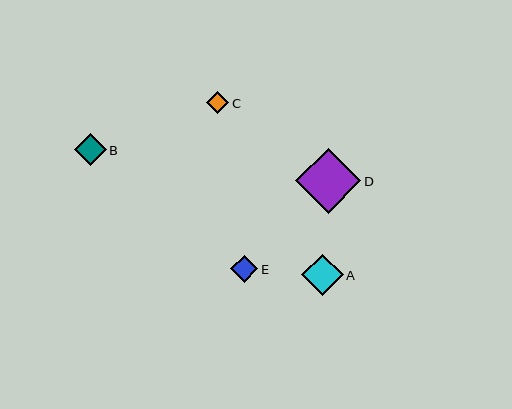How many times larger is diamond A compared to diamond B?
Diamond A is approximately 1.3 times the size of diamond B.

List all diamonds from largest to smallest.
From largest to smallest: D, A, B, E, C.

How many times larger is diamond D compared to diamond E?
Diamond D is approximately 2.4 times the size of diamond E.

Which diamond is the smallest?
Diamond C is the smallest with a size of approximately 22 pixels.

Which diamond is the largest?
Diamond D is the largest with a size of approximately 65 pixels.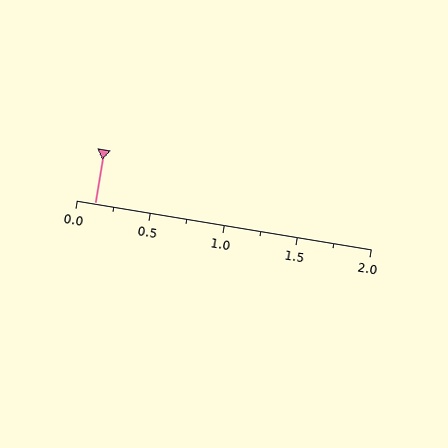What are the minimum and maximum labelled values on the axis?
The axis runs from 0.0 to 2.0.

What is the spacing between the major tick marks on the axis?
The major ticks are spaced 0.5 apart.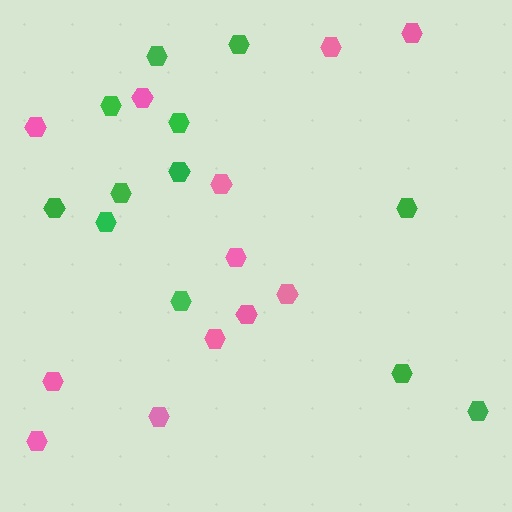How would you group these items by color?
There are 2 groups: one group of green hexagons (12) and one group of pink hexagons (12).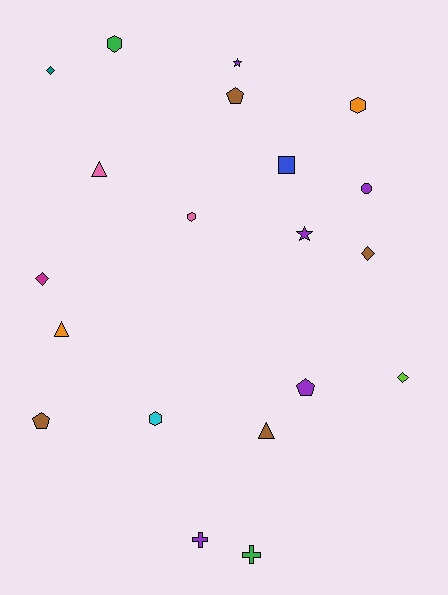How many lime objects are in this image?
There is 1 lime object.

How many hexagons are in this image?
There are 4 hexagons.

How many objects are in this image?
There are 20 objects.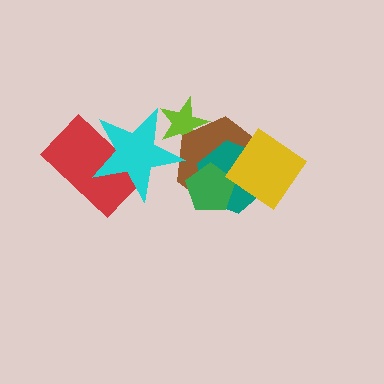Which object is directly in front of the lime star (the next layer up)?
The brown hexagon is directly in front of the lime star.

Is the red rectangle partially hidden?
Yes, it is partially covered by another shape.